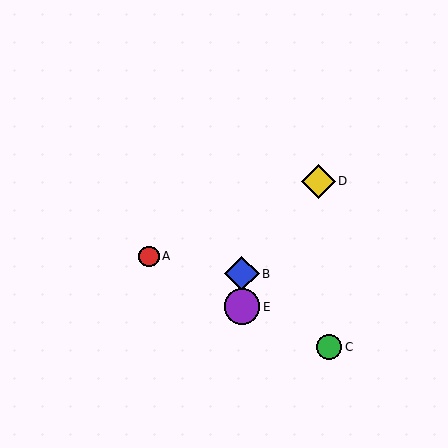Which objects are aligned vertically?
Objects B, E are aligned vertically.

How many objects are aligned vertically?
2 objects (B, E) are aligned vertically.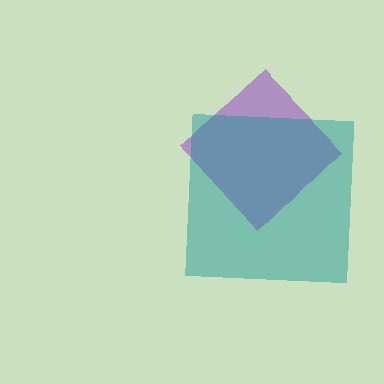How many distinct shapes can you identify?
There are 2 distinct shapes: a purple diamond, a teal square.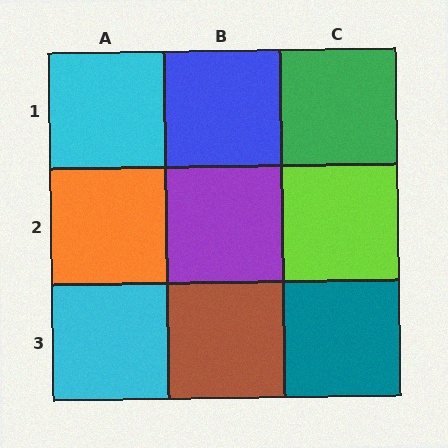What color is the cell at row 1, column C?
Green.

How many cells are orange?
1 cell is orange.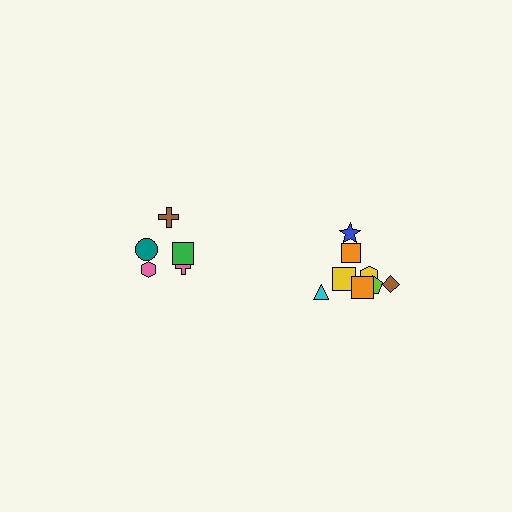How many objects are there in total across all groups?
There are 13 objects.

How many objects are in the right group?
There are 8 objects.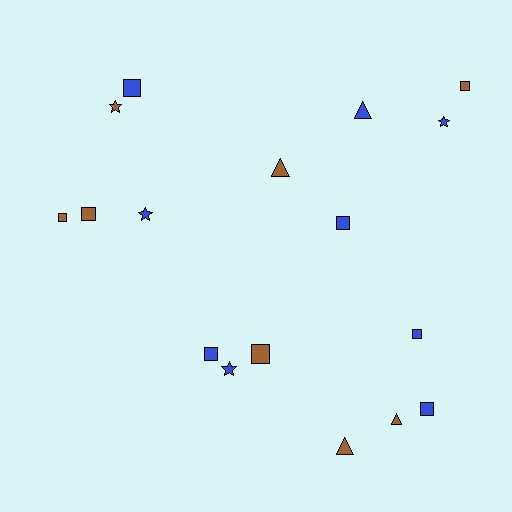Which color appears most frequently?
Blue, with 9 objects.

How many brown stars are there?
There is 1 brown star.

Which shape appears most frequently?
Square, with 9 objects.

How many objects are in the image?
There are 17 objects.